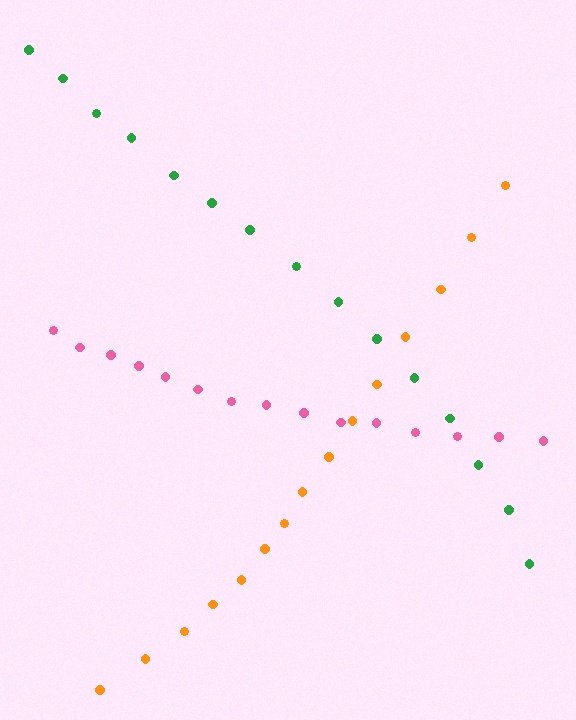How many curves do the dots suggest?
There are 3 distinct paths.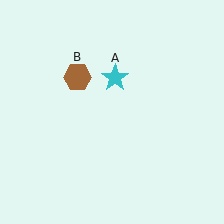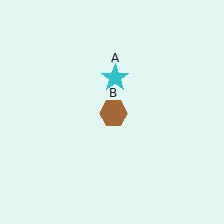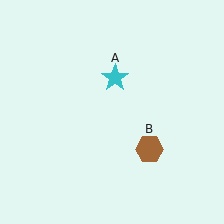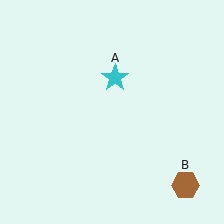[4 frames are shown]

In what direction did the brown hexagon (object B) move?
The brown hexagon (object B) moved down and to the right.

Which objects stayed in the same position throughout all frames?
Cyan star (object A) remained stationary.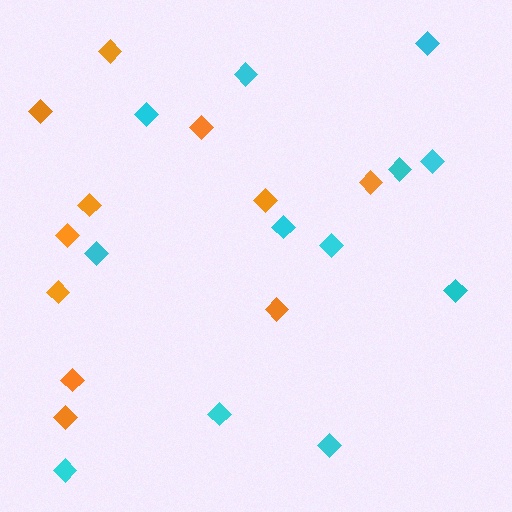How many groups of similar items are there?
There are 2 groups: one group of cyan diamonds (12) and one group of orange diamonds (11).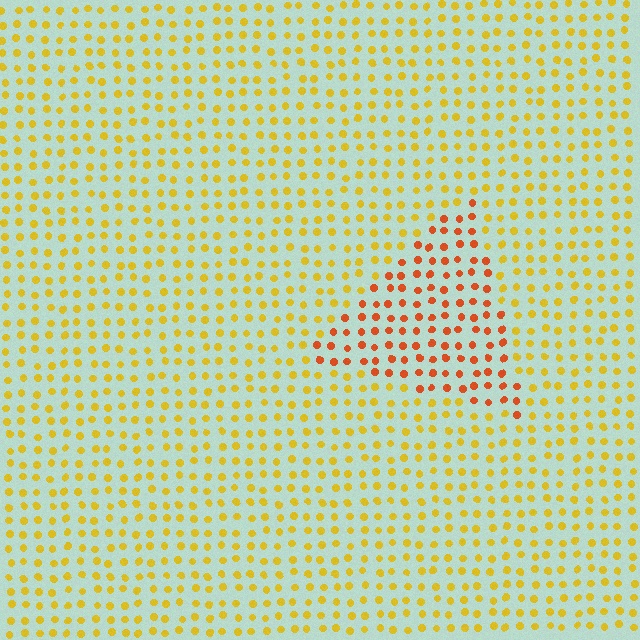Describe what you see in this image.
The image is filled with small yellow elements in a uniform arrangement. A triangle-shaped region is visible where the elements are tinted to a slightly different hue, forming a subtle color boundary.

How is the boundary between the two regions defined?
The boundary is defined purely by a slight shift in hue (about 36 degrees). Spacing, size, and orientation are identical on both sides.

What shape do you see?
I see a triangle.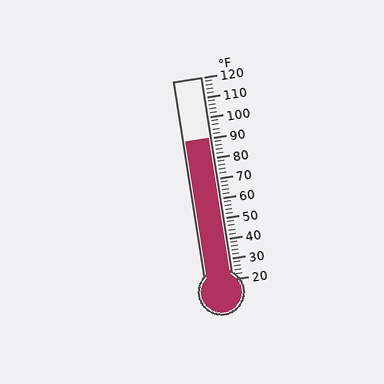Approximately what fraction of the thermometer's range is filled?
The thermometer is filled to approximately 70% of its range.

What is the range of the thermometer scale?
The thermometer scale ranges from 20°F to 120°F.